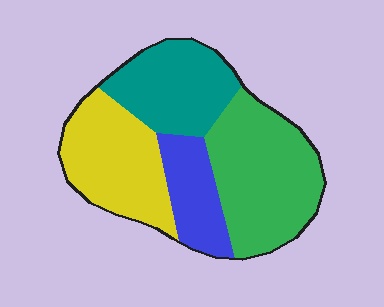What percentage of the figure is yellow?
Yellow covers about 25% of the figure.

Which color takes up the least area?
Blue, at roughly 15%.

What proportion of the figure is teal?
Teal takes up about one quarter (1/4) of the figure.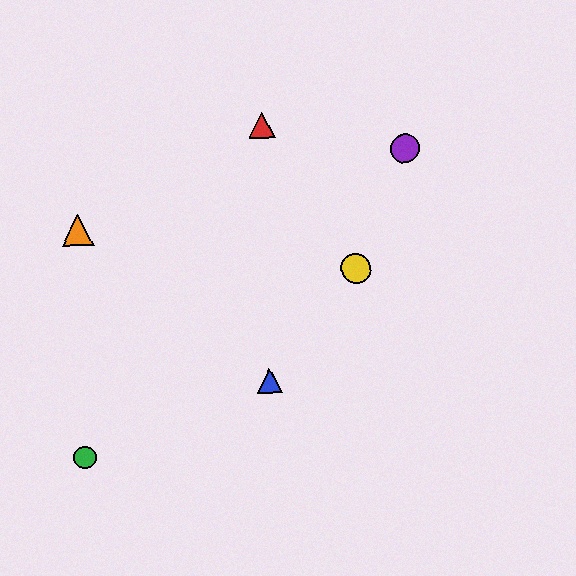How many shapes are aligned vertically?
2 shapes (the red triangle, the blue triangle) are aligned vertically.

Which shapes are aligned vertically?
The red triangle, the blue triangle are aligned vertically.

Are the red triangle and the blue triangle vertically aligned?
Yes, both are at x≈262.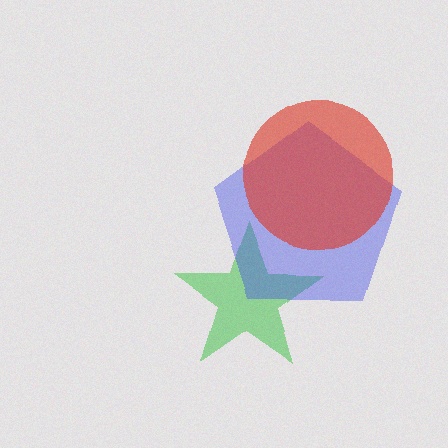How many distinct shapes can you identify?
There are 3 distinct shapes: a green star, a blue pentagon, a red circle.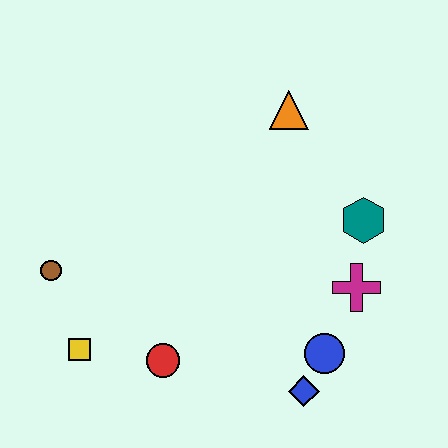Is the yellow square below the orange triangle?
Yes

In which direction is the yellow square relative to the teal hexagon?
The yellow square is to the left of the teal hexagon.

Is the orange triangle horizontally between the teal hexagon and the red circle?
Yes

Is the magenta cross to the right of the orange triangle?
Yes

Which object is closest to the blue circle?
The blue diamond is closest to the blue circle.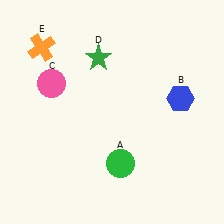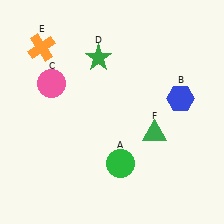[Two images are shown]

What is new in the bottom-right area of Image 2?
A green triangle (F) was added in the bottom-right area of Image 2.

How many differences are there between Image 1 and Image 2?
There is 1 difference between the two images.